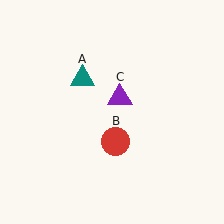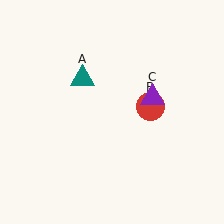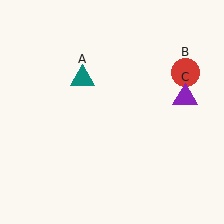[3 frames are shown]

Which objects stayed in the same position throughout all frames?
Teal triangle (object A) remained stationary.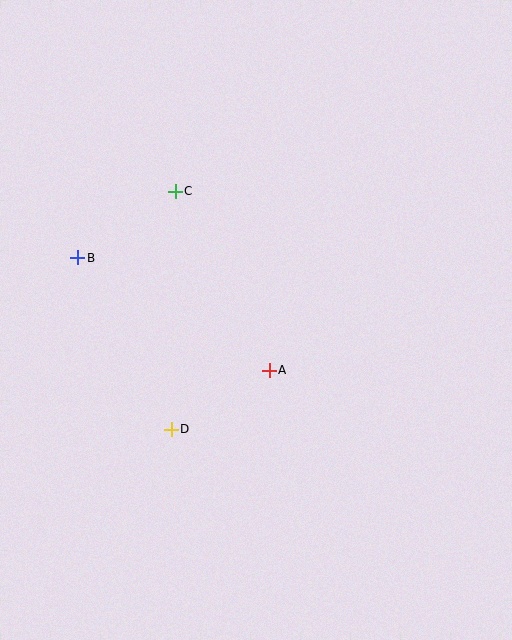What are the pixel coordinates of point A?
Point A is at (269, 370).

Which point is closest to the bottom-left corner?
Point D is closest to the bottom-left corner.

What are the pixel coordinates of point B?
Point B is at (78, 258).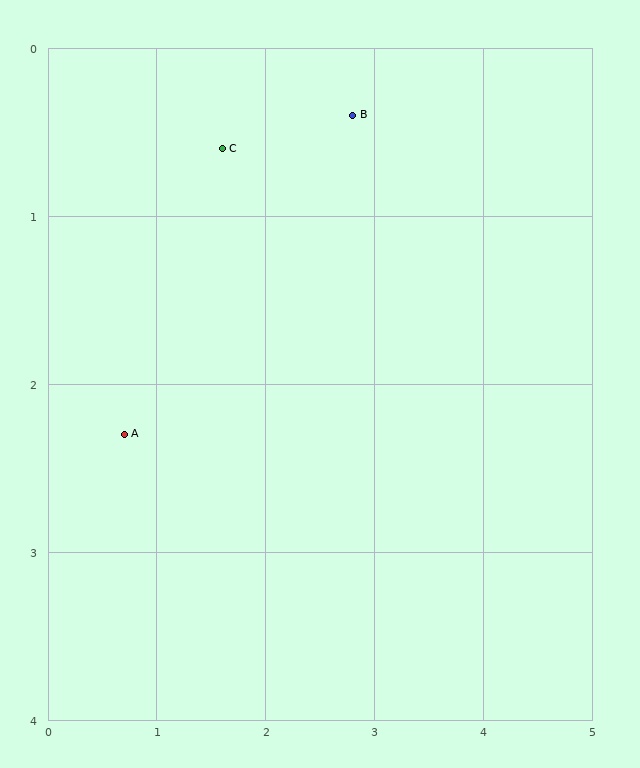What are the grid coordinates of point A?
Point A is at approximately (0.7, 2.3).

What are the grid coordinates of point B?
Point B is at approximately (2.8, 0.4).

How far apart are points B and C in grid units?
Points B and C are about 1.2 grid units apart.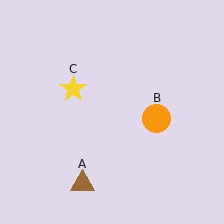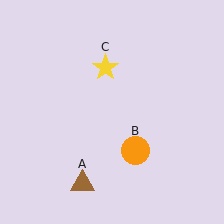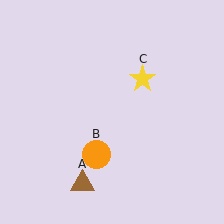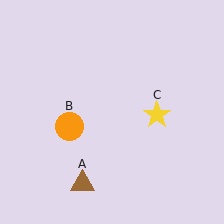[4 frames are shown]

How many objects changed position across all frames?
2 objects changed position: orange circle (object B), yellow star (object C).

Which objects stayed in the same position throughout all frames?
Brown triangle (object A) remained stationary.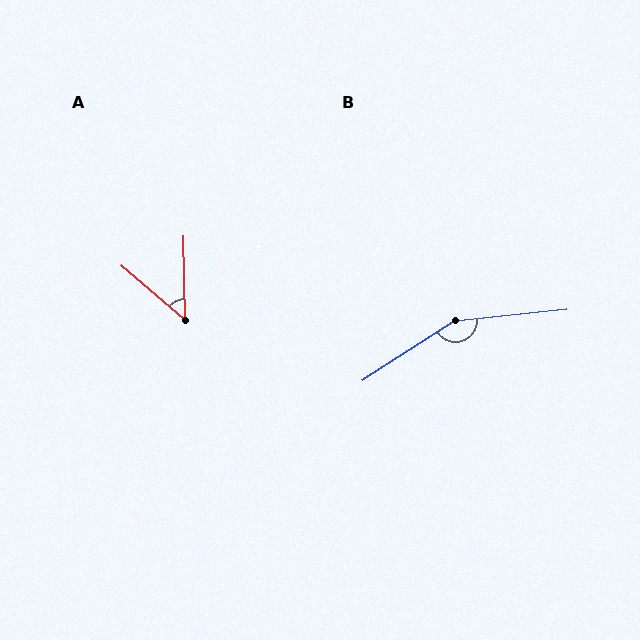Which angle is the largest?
B, at approximately 153 degrees.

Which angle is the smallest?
A, at approximately 48 degrees.